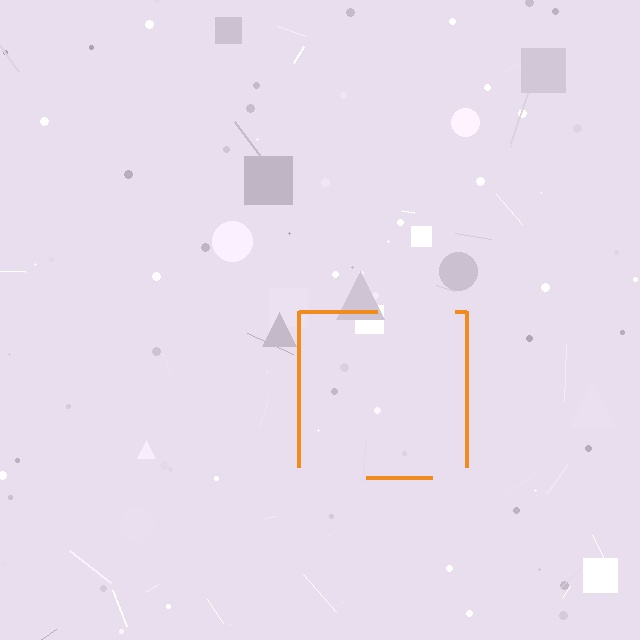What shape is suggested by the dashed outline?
The dashed outline suggests a square.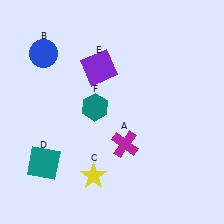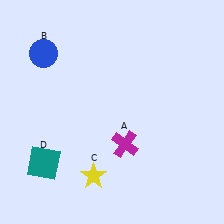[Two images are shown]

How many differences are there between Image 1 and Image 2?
There are 2 differences between the two images.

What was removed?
The teal hexagon (F), the purple square (E) were removed in Image 2.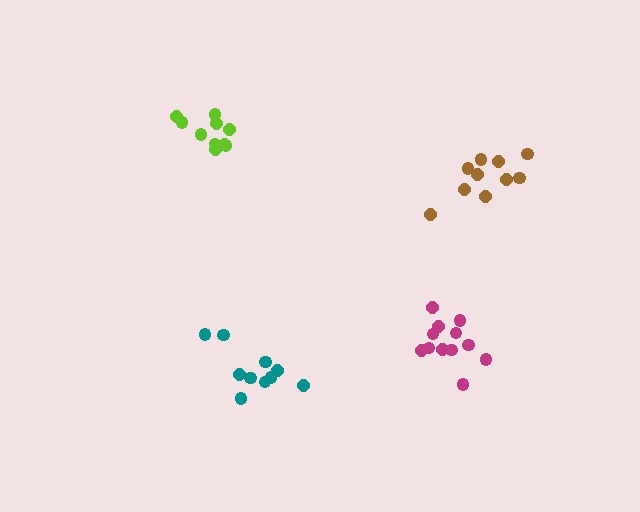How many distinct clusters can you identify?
There are 4 distinct clusters.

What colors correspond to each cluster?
The clusters are colored: teal, lime, brown, magenta.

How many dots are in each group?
Group 1: 10 dots, Group 2: 10 dots, Group 3: 10 dots, Group 4: 12 dots (42 total).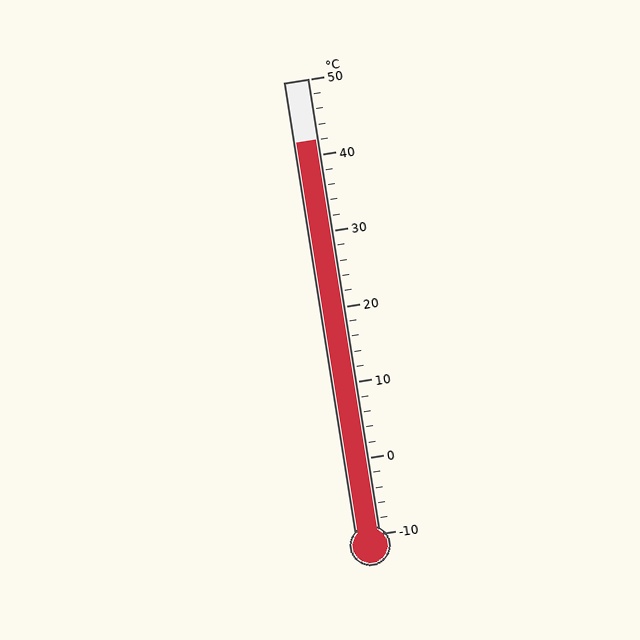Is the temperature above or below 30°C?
The temperature is above 30°C.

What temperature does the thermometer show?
The thermometer shows approximately 42°C.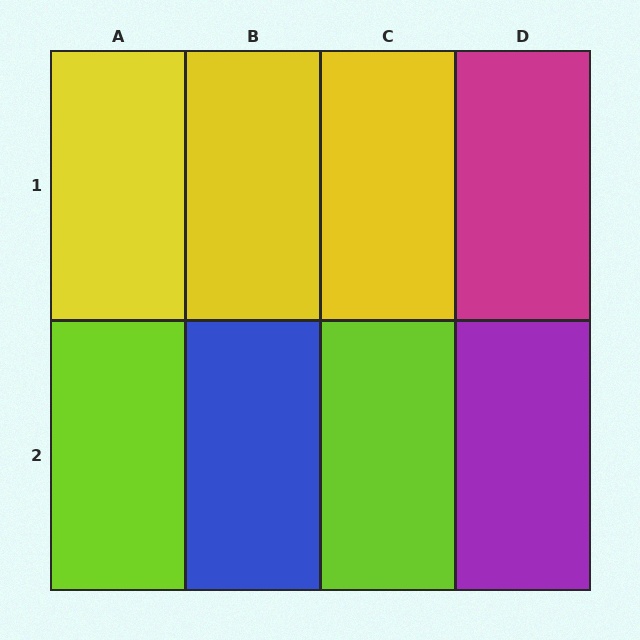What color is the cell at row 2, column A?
Lime.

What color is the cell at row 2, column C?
Lime.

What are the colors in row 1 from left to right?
Yellow, yellow, yellow, magenta.